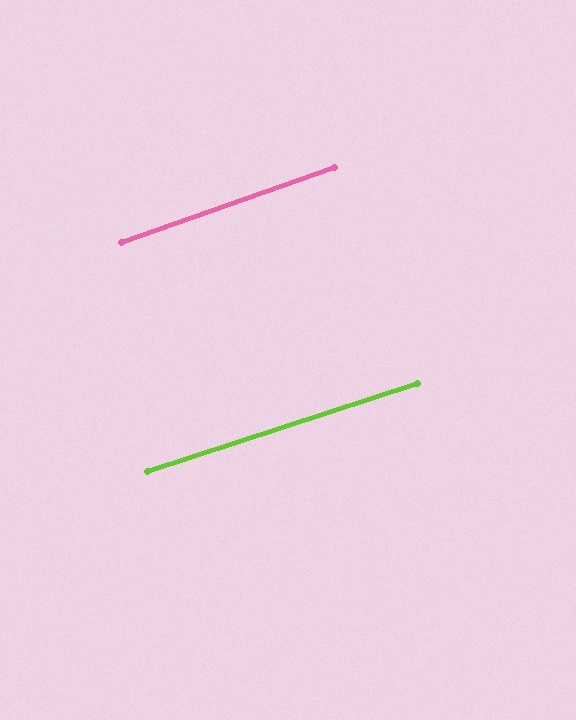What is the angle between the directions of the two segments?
Approximately 1 degree.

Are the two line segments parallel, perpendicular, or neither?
Parallel — their directions differ by only 1.1°.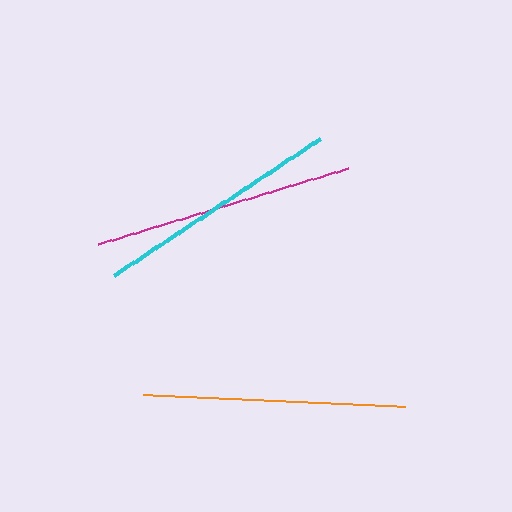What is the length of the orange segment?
The orange segment is approximately 263 pixels long.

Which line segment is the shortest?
The cyan line is the shortest at approximately 248 pixels.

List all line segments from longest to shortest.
From longest to shortest: orange, magenta, cyan.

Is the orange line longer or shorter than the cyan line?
The orange line is longer than the cyan line.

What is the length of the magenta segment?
The magenta segment is approximately 260 pixels long.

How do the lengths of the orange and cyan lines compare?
The orange and cyan lines are approximately the same length.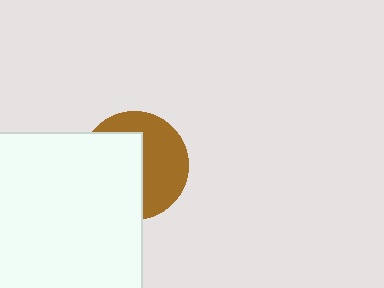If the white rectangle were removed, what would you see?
You would see the complete brown circle.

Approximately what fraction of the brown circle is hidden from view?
Roughly 52% of the brown circle is hidden behind the white rectangle.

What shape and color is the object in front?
The object in front is a white rectangle.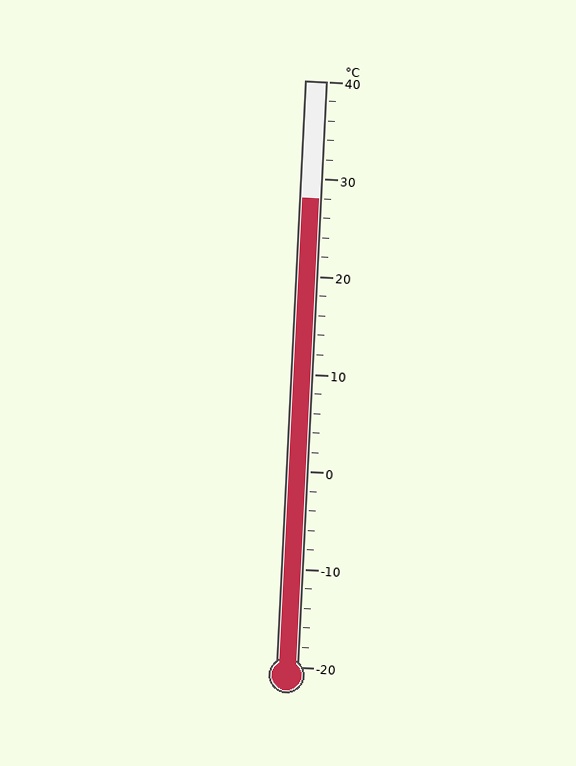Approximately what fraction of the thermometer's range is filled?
The thermometer is filled to approximately 80% of its range.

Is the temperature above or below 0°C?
The temperature is above 0°C.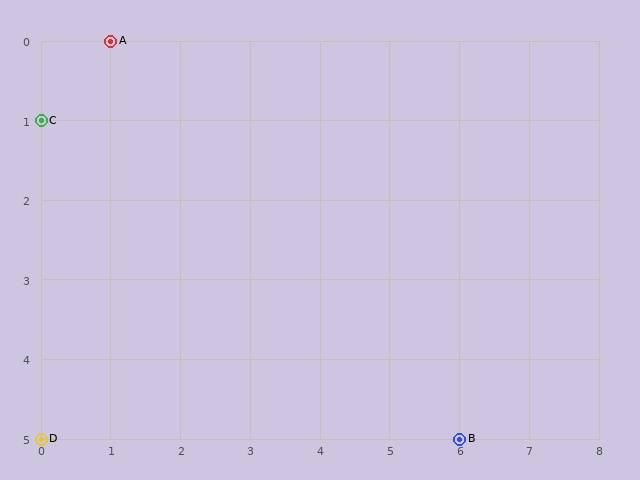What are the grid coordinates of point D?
Point D is at grid coordinates (0, 5).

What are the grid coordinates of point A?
Point A is at grid coordinates (1, 0).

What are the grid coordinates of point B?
Point B is at grid coordinates (6, 5).